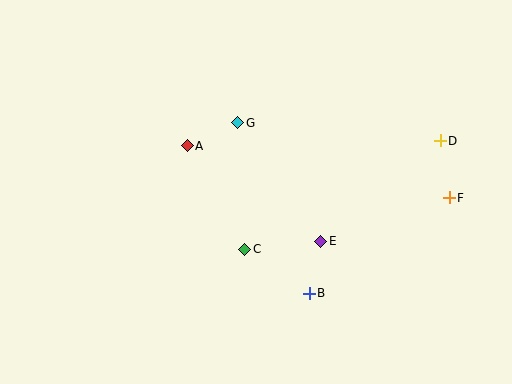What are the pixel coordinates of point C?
Point C is at (245, 249).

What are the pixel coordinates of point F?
Point F is at (449, 198).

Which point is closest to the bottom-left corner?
Point C is closest to the bottom-left corner.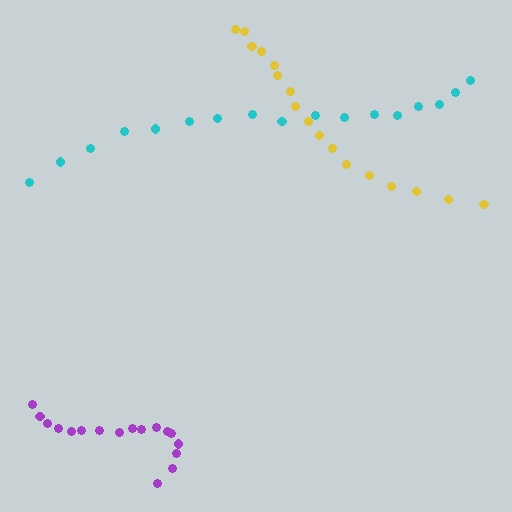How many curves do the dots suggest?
There are 3 distinct paths.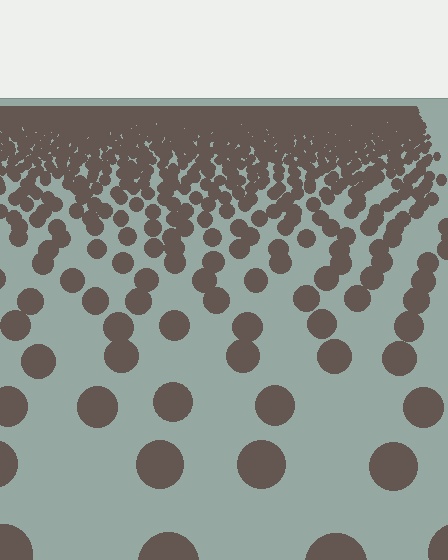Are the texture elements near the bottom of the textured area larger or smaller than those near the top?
Larger. Near the bottom, elements are closer to the viewer and appear at a bigger on-screen size.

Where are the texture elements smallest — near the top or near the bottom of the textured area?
Near the top.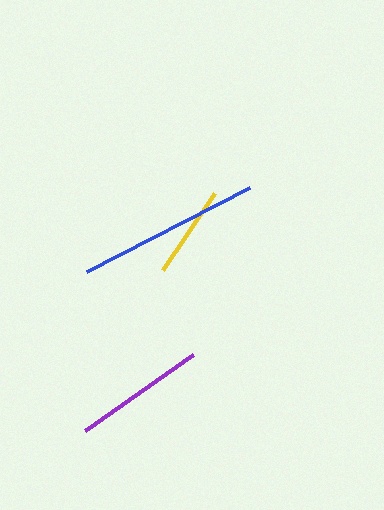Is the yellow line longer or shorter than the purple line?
The purple line is longer than the yellow line.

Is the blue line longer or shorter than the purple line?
The blue line is longer than the purple line.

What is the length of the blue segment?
The blue segment is approximately 183 pixels long.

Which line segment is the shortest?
The yellow line is the shortest at approximately 92 pixels.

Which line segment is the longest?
The blue line is the longest at approximately 183 pixels.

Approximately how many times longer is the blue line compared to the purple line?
The blue line is approximately 1.4 times the length of the purple line.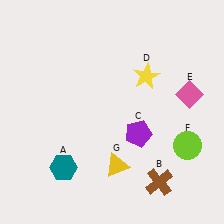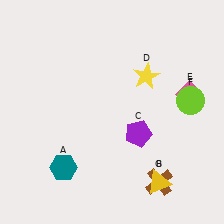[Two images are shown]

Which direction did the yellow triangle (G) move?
The yellow triangle (G) moved right.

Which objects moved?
The objects that moved are: the lime circle (F), the yellow triangle (G).